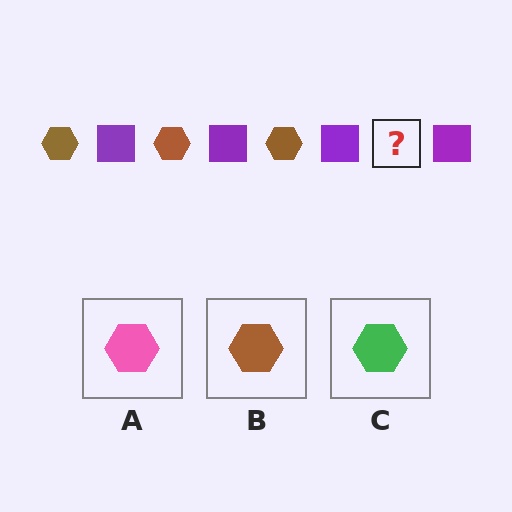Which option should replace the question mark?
Option B.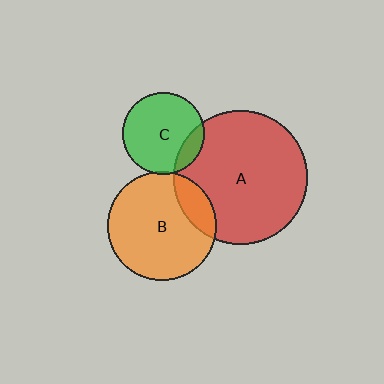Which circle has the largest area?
Circle A (red).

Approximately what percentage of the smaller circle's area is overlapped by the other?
Approximately 15%.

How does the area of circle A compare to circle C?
Approximately 2.7 times.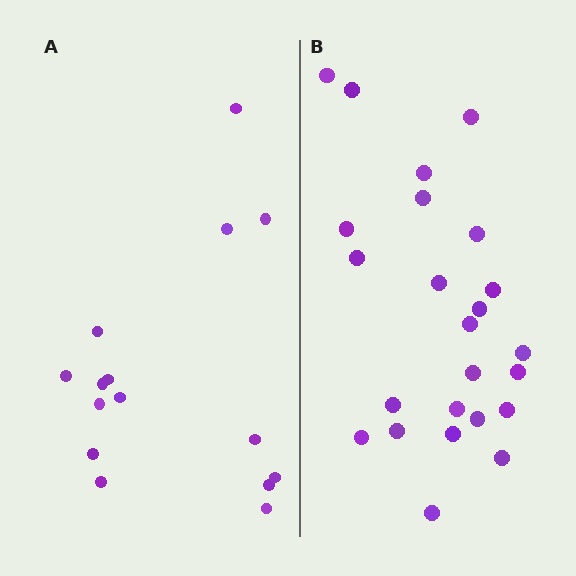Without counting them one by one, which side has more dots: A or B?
Region B (the right region) has more dots.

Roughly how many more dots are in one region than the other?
Region B has roughly 8 or so more dots than region A.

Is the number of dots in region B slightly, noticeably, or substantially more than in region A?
Region B has substantially more. The ratio is roughly 1.6 to 1.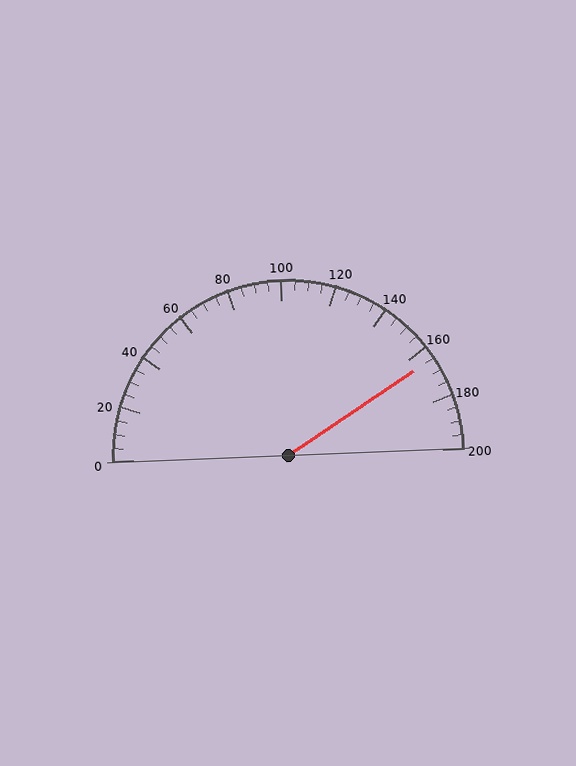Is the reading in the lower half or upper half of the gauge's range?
The reading is in the upper half of the range (0 to 200).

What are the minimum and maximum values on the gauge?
The gauge ranges from 0 to 200.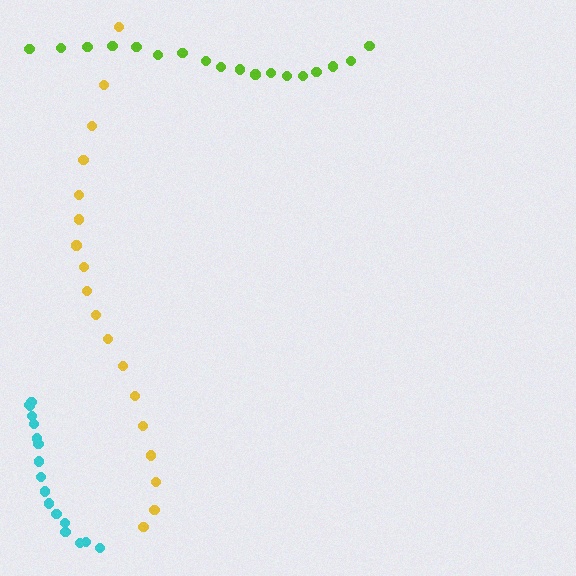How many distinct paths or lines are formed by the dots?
There are 3 distinct paths.